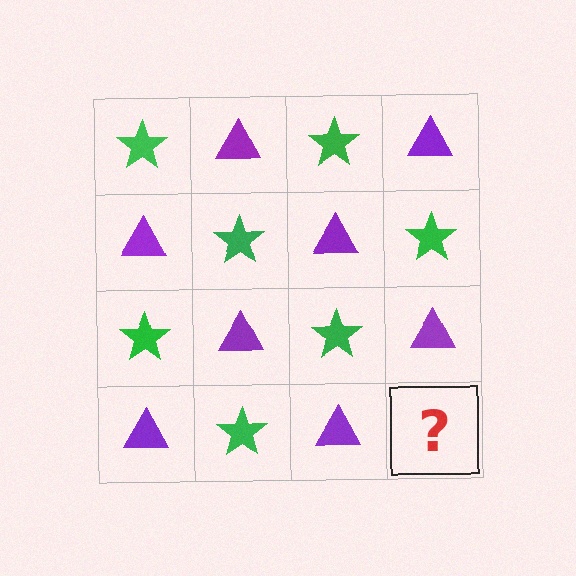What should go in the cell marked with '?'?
The missing cell should contain a green star.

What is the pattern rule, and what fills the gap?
The rule is that it alternates green star and purple triangle in a checkerboard pattern. The gap should be filled with a green star.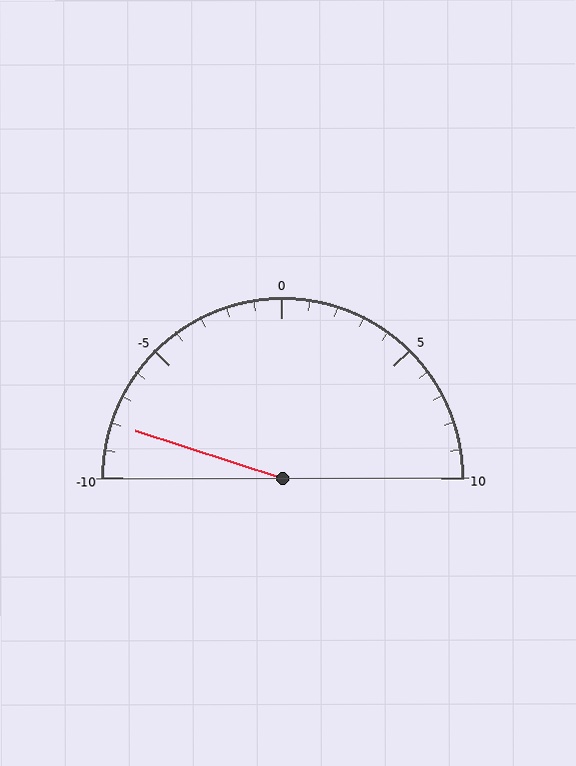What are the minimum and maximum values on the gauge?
The gauge ranges from -10 to 10.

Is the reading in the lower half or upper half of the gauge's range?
The reading is in the lower half of the range (-10 to 10).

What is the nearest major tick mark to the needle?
The nearest major tick mark is -10.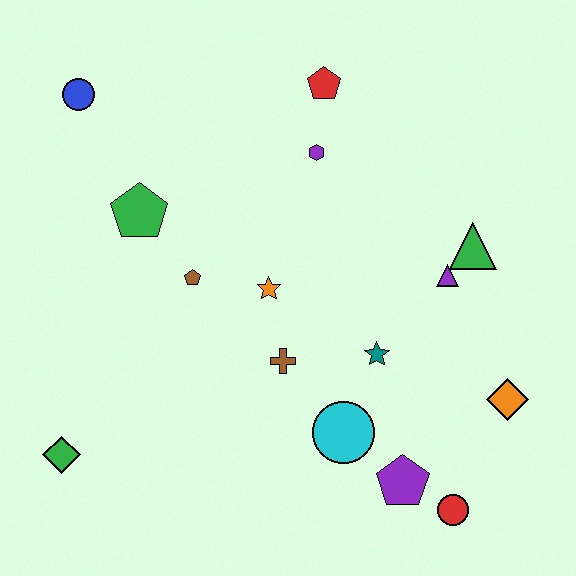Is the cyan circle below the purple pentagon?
No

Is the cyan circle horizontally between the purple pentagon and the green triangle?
No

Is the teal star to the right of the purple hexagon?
Yes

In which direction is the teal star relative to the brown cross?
The teal star is to the right of the brown cross.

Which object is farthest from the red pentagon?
The green diamond is farthest from the red pentagon.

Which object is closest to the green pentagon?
The brown pentagon is closest to the green pentagon.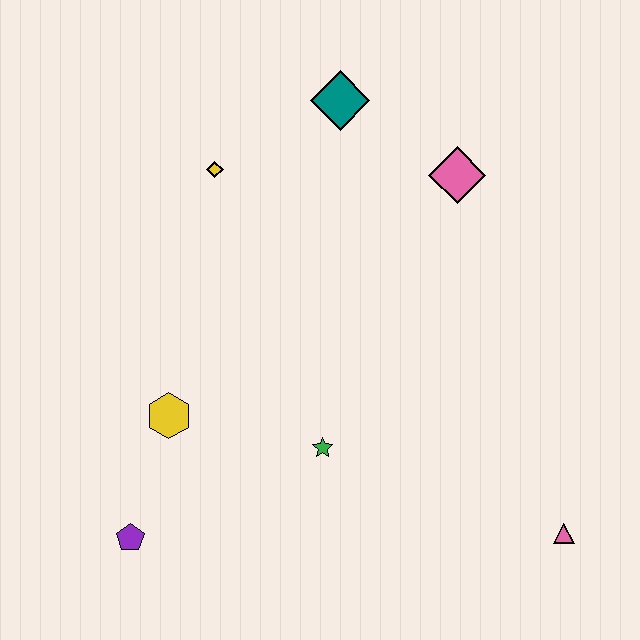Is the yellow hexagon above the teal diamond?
No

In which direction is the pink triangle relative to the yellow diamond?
The pink triangle is below the yellow diamond.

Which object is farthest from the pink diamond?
The purple pentagon is farthest from the pink diamond.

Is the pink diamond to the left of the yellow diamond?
No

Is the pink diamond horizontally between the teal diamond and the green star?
No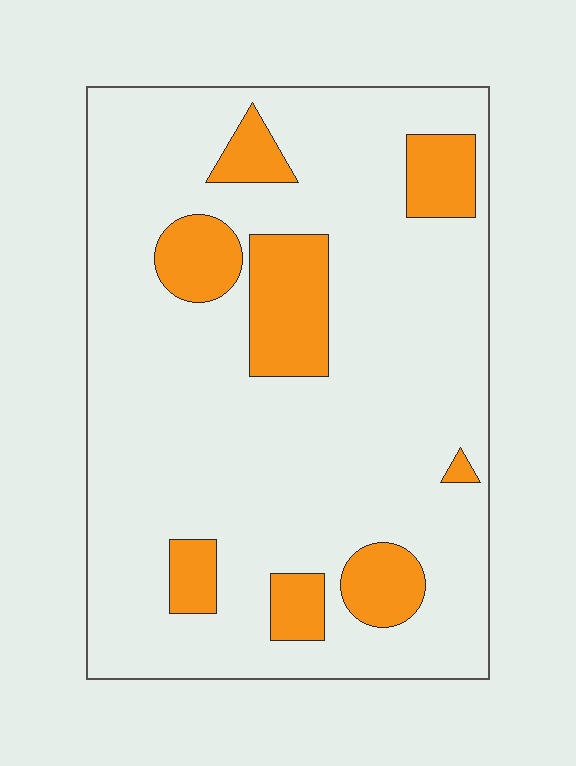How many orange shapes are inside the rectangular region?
8.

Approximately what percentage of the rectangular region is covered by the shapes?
Approximately 15%.